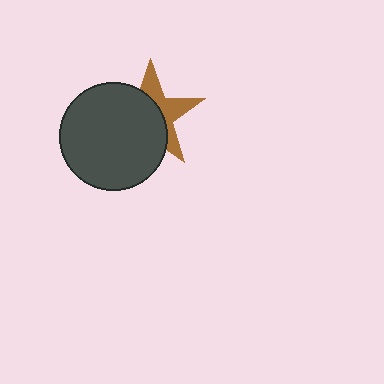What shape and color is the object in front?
The object in front is a dark gray circle.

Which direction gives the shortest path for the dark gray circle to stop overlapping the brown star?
Moving toward the lower-left gives the shortest separation.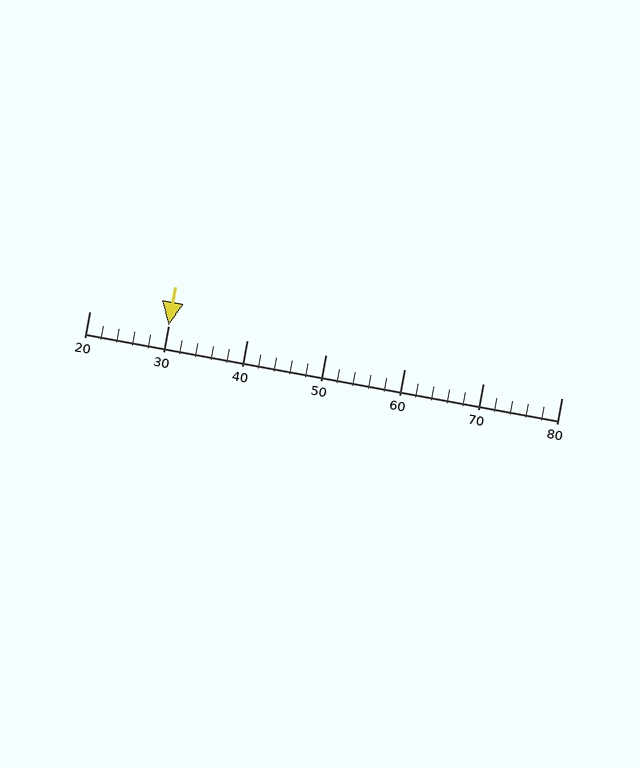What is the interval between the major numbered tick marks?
The major tick marks are spaced 10 units apart.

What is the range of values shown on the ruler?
The ruler shows values from 20 to 80.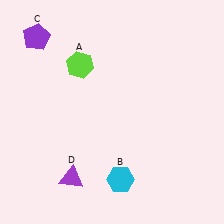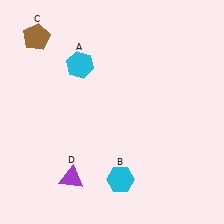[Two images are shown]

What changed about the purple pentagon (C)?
In Image 1, C is purple. In Image 2, it changed to brown.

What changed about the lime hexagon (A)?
In Image 1, A is lime. In Image 2, it changed to cyan.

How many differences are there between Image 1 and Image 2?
There are 2 differences between the two images.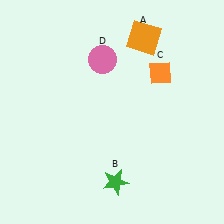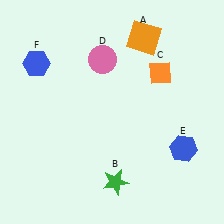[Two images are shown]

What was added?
A blue hexagon (E), a blue hexagon (F) were added in Image 2.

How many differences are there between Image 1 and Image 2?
There are 2 differences between the two images.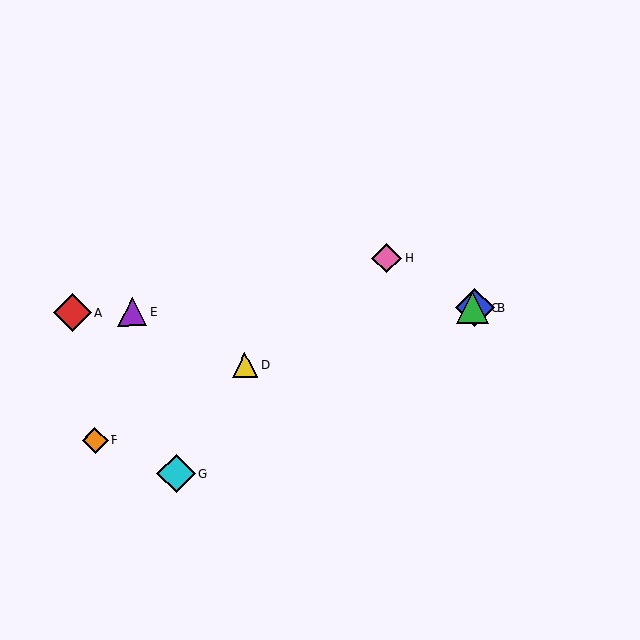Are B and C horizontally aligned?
Yes, both are at y≈308.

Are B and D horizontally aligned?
No, B is at y≈308 and D is at y≈365.